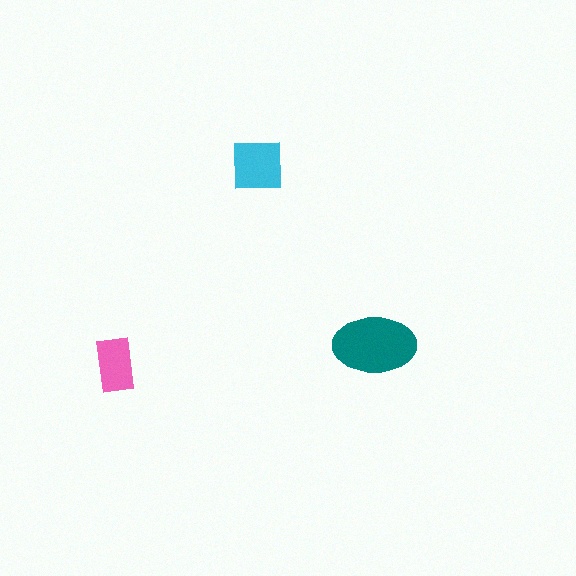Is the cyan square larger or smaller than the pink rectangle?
Larger.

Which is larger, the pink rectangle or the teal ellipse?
The teal ellipse.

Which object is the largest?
The teal ellipse.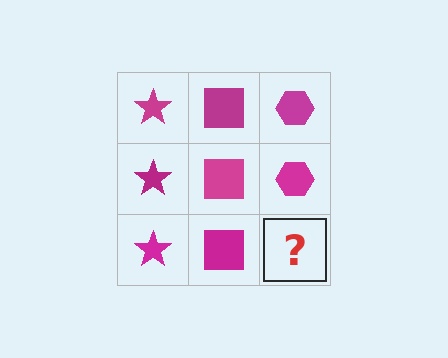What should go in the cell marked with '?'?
The missing cell should contain a magenta hexagon.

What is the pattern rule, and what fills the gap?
The rule is that each column has a consistent shape. The gap should be filled with a magenta hexagon.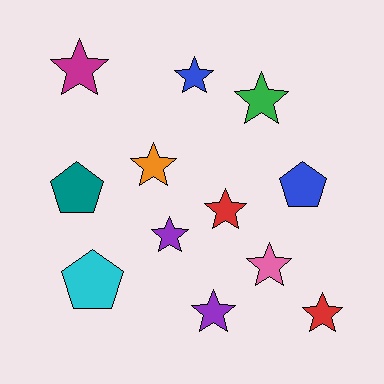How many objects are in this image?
There are 12 objects.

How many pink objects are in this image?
There is 1 pink object.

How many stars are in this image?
There are 9 stars.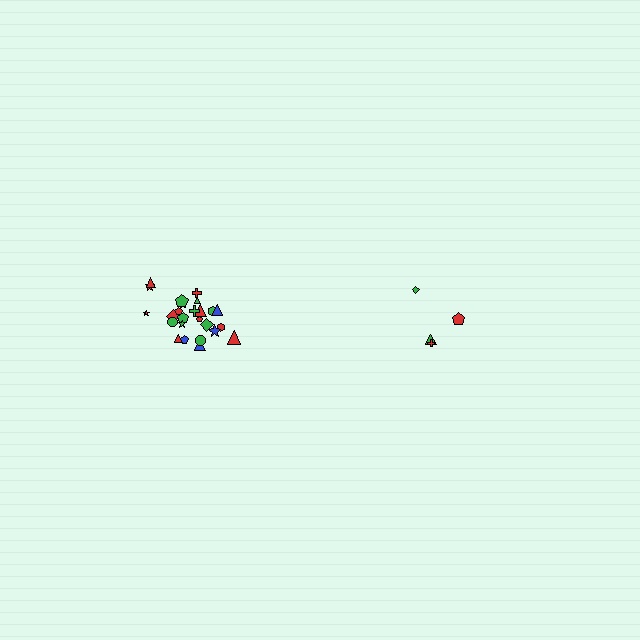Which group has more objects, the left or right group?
The left group.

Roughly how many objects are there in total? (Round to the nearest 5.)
Roughly 30 objects in total.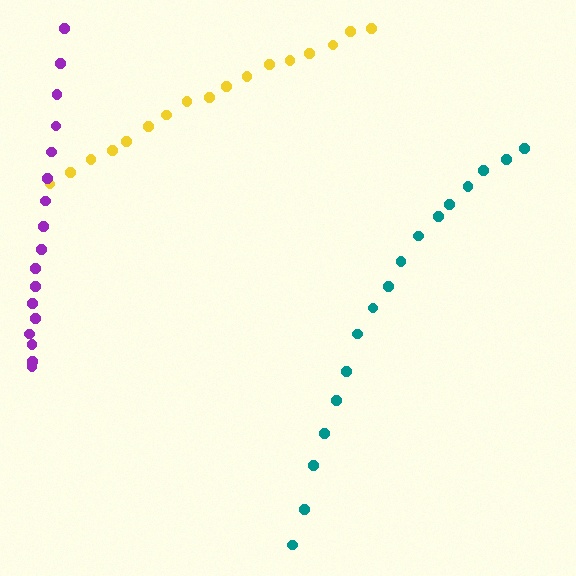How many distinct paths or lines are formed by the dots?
There are 3 distinct paths.